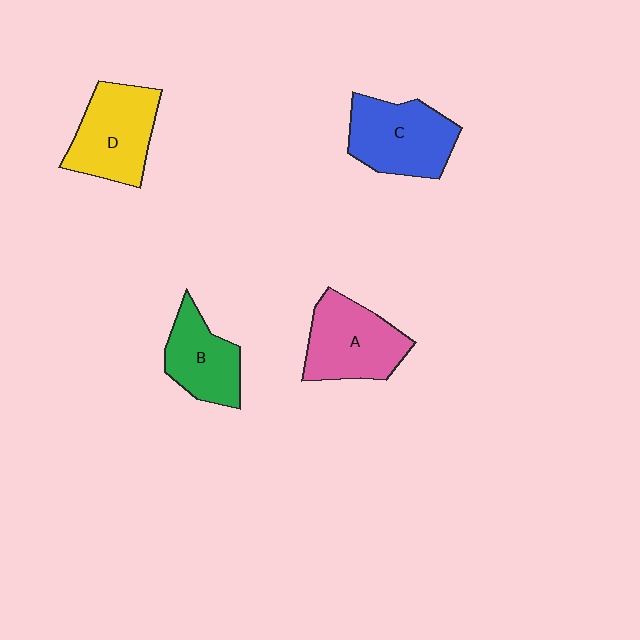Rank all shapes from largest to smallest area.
From largest to smallest: C (blue), D (yellow), A (pink), B (green).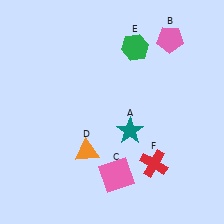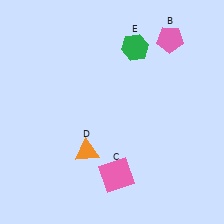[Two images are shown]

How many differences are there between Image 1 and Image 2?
There are 2 differences between the two images.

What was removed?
The teal star (A), the red cross (F) were removed in Image 2.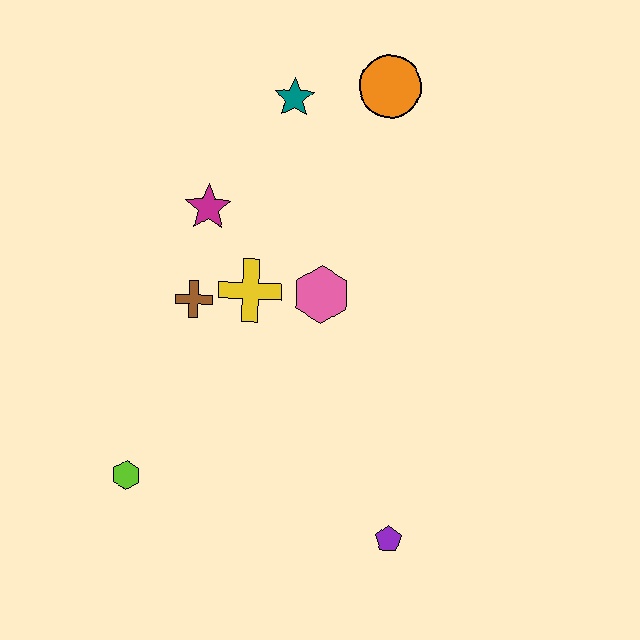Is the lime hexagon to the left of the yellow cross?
Yes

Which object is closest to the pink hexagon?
The yellow cross is closest to the pink hexagon.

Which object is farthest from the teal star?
The purple pentagon is farthest from the teal star.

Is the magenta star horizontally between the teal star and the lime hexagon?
Yes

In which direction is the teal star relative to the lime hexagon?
The teal star is above the lime hexagon.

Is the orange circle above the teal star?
Yes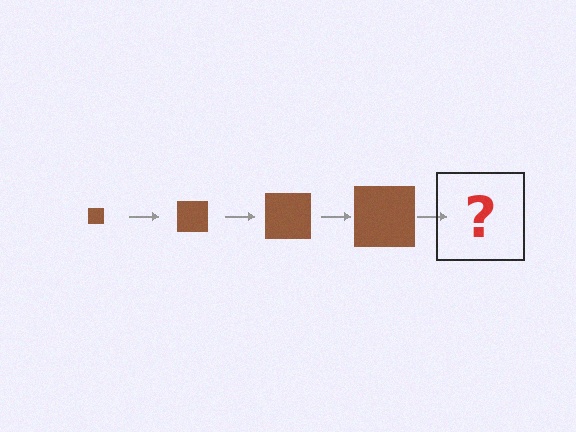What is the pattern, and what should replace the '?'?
The pattern is that the square gets progressively larger each step. The '?' should be a brown square, larger than the previous one.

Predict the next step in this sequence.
The next step is a brown square, larger than the previous one.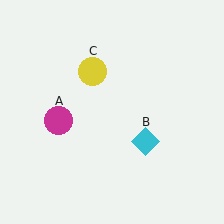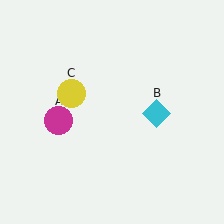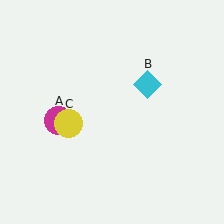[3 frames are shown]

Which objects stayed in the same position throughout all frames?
Magenta circle (object A) remained stationary.